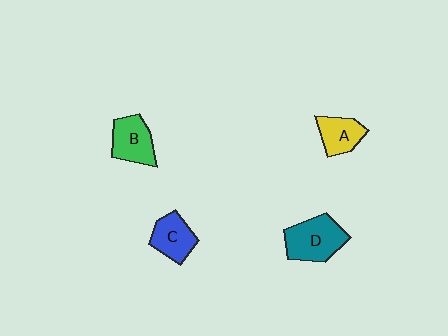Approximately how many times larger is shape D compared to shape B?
Approximately 1.3 times.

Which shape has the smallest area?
Shape A (yellow).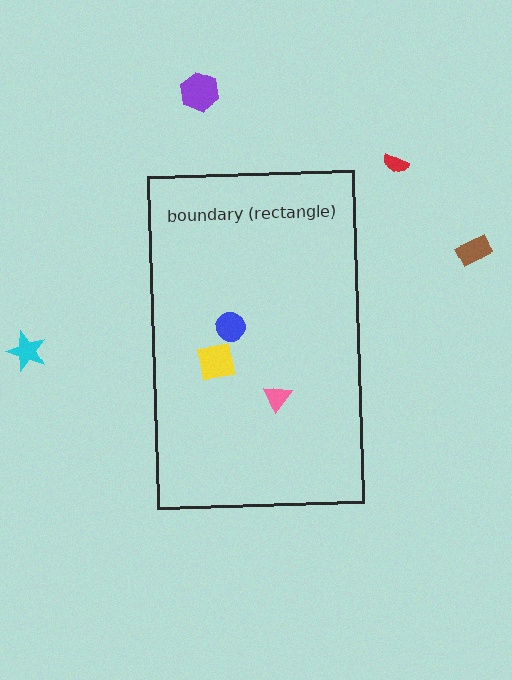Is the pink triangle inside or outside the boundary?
Inside.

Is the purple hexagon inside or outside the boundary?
Outside.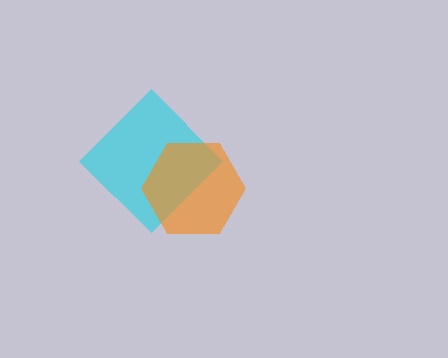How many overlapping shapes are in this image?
There are 2 overlapping shapes in the image.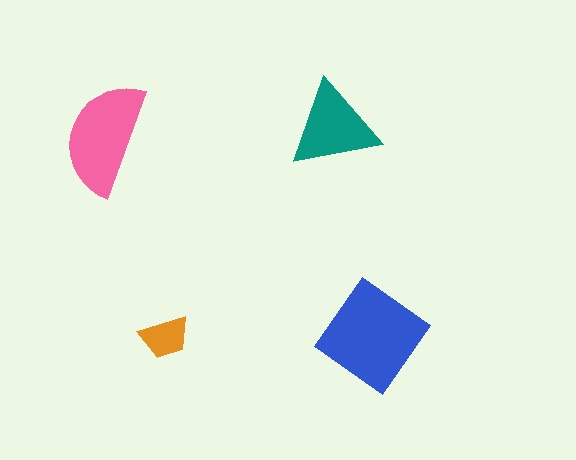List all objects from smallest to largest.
The orange trapezoid, the teal triangle, the pink semicircle, the blue diamond.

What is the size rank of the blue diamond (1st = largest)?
1st.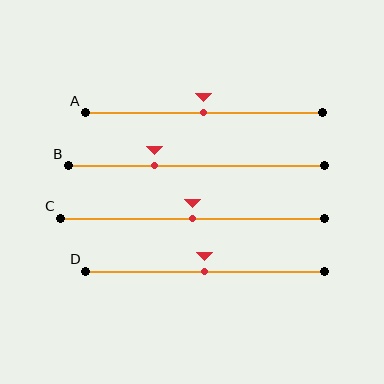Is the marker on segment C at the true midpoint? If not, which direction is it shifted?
Yes, the marker on segment C is at the true midpoint.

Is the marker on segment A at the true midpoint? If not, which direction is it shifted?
Yes, the marker on segment A is at the true midpoint.